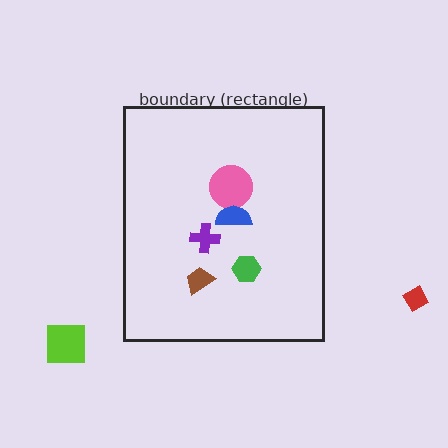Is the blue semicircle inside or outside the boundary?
Inside.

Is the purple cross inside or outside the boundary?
Inside.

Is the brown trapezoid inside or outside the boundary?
Inside.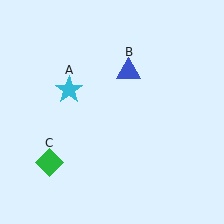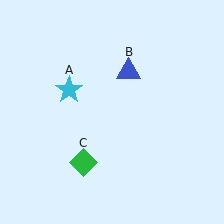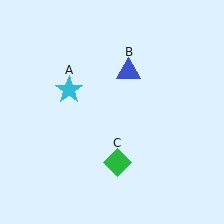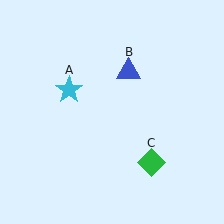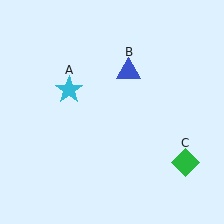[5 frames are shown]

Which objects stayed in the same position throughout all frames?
Cyan star (object A) and blue triangle (object B) remained stationary.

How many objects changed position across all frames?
1 object changed position: green diamond (object C).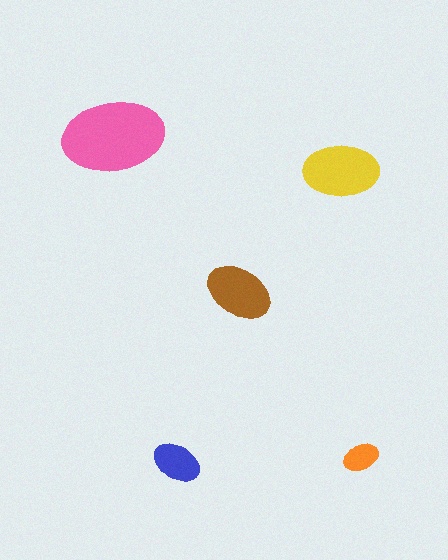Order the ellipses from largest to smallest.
the pink one, the yellow one, the brown one, the blue one, the orange one.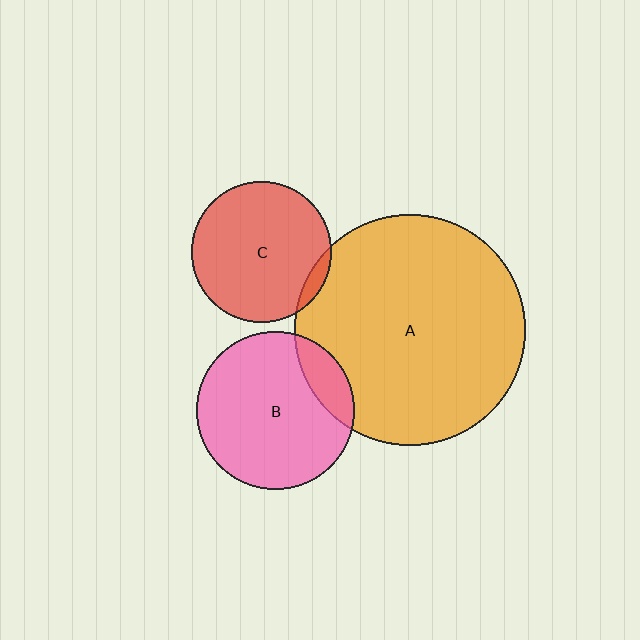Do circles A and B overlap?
Yes.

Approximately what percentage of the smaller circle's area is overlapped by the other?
Approximately 15%.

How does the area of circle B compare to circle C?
Approximately 1.3 times.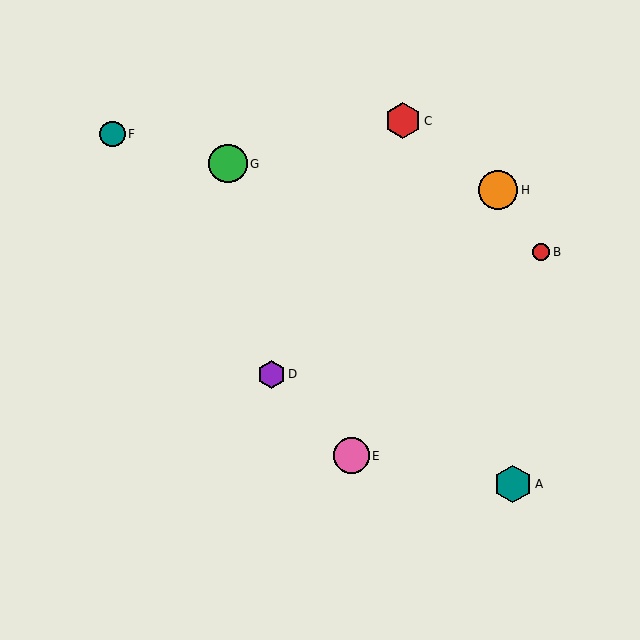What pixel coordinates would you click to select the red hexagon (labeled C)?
Click at (403, 121) to select the red hexagon C.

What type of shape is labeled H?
Shape H is an orange circle.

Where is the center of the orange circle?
The center of the orange circle is at (498, 190).